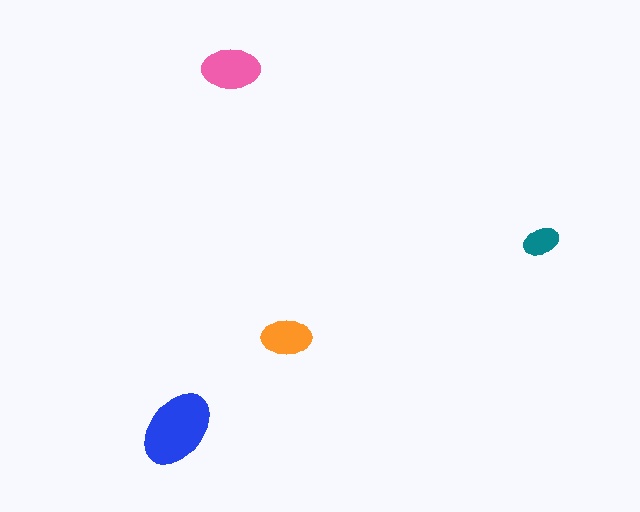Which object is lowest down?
The blue ellipse is bottommost.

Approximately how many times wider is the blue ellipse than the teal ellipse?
About 2 times wider.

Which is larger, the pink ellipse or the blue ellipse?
The blue one.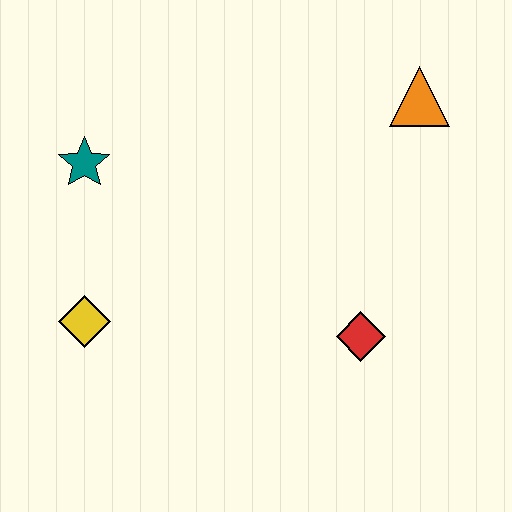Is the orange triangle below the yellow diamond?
No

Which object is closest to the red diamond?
The orange triangle is closest to the red diamond.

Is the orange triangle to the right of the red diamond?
Yes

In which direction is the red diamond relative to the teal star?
The red diamond is to the right of the teal star.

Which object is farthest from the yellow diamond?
The orange triangle is farthest from the yellow diamond.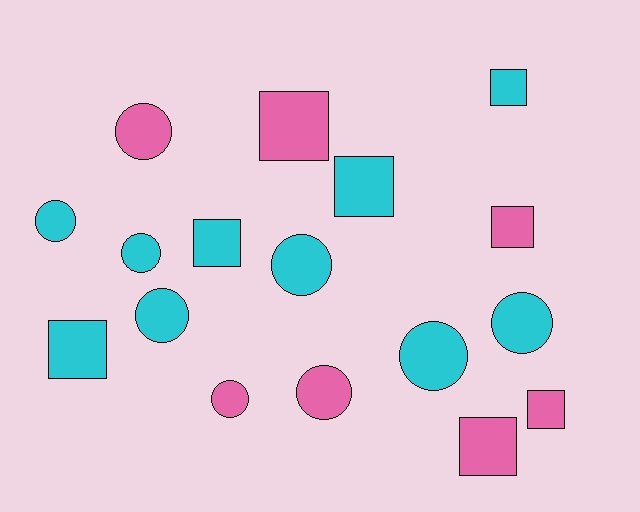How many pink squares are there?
There are 4 pink squares.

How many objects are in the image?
There are 17 objects.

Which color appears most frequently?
Cyan, with 10 objects.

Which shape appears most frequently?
Circle, with 9 objects.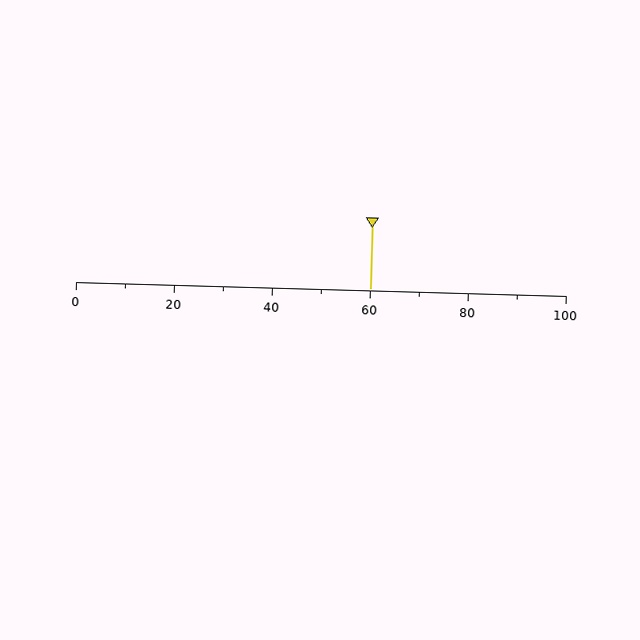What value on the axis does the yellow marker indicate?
The marker indicates approximately 60.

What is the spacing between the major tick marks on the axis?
The major ticks are spaced 20 apart.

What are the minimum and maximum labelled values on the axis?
The axis runs from 0 to 100.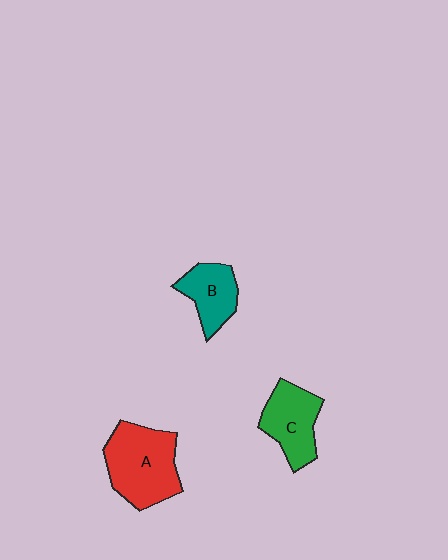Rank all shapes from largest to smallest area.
From largest to smallest: A (red), C (green), B (teal).